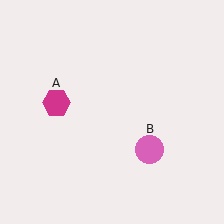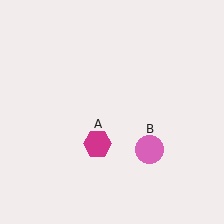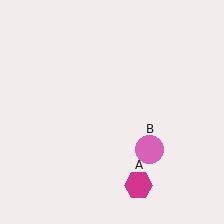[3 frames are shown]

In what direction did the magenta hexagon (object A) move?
The magenta hexagon (object A) moved down and to the right.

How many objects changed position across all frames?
1 object changed position: magenta hexagon (object A).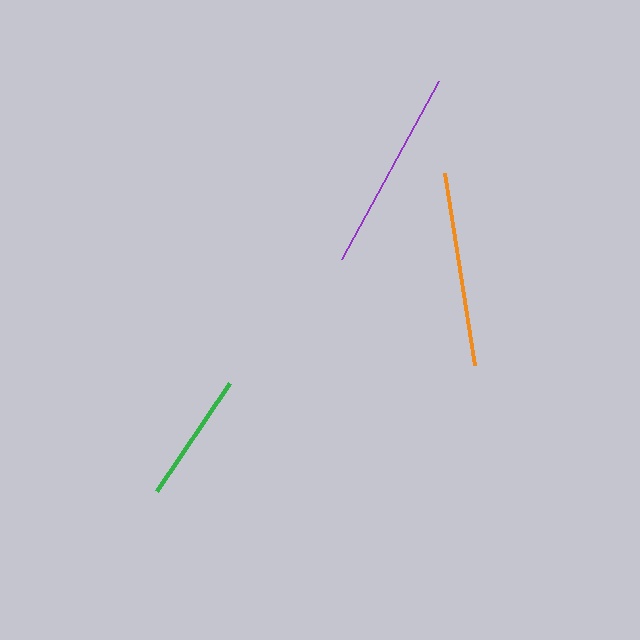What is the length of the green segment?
The green segment is approximately 131 pixels long.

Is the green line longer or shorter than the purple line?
The purple line is longer than the green line.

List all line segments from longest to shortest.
From longest to shortest: purple, orange, green.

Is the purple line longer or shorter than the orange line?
The purple line is longer than the orange line.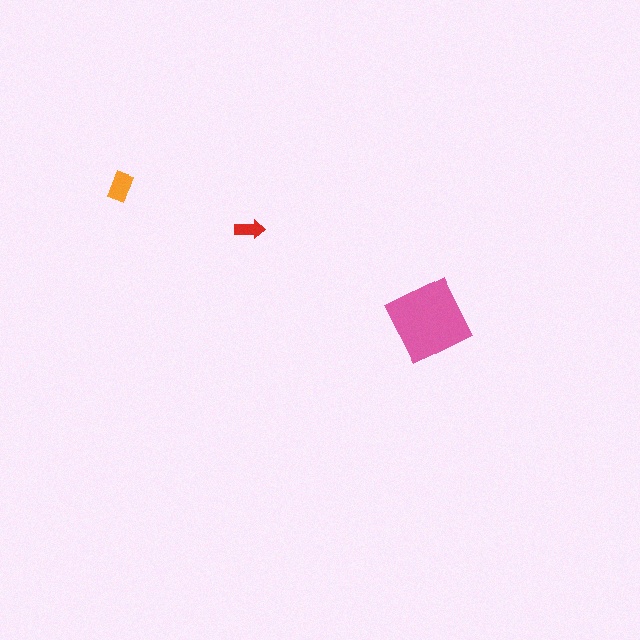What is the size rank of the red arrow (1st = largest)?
3rd.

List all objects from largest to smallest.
The pink diamond, the orange rectangle, the red arrow.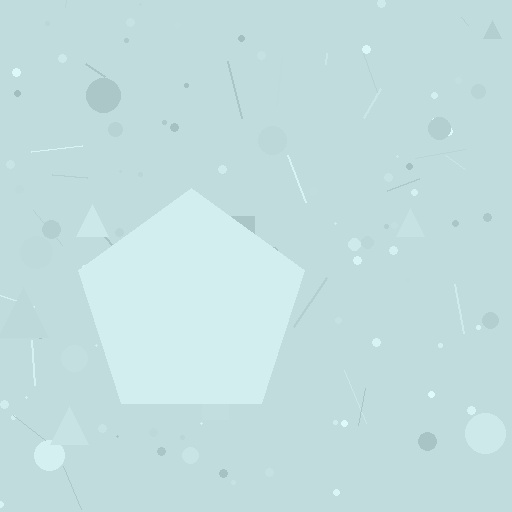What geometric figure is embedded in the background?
A pentagon is embedded in the background.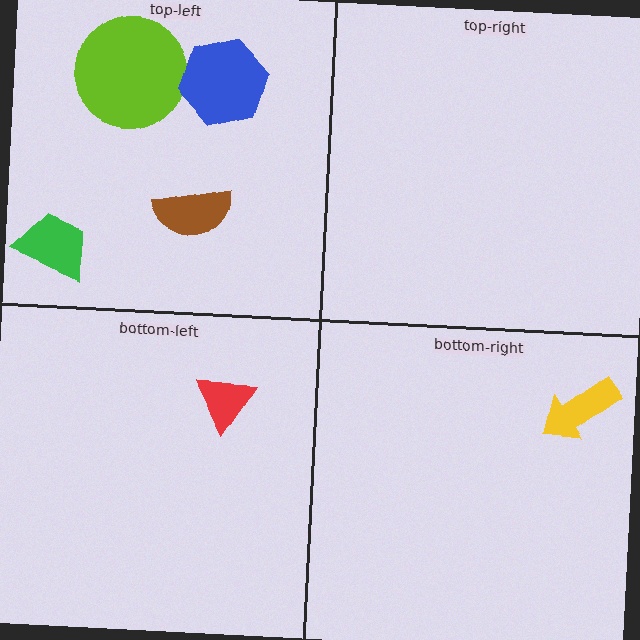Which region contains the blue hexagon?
The top-left region.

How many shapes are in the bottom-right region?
1.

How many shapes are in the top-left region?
4.